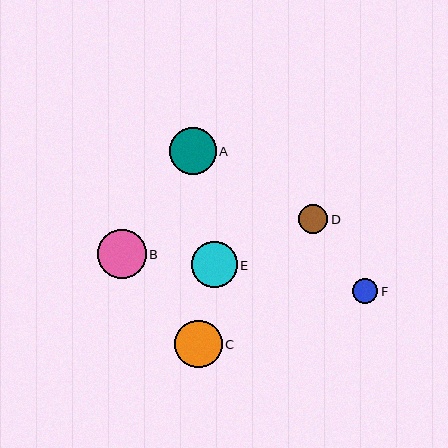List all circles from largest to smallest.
From largest to smallest: B, C, A, E, D, F.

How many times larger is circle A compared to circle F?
Circle A is approximately 1.8 times the size of circle F.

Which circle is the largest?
Circle B is the largest with a size of approximately 49 pixels.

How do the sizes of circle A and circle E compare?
Circle A and circle E are approximately the same size.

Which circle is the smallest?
Circle F is the smallest with a size of approximately 26 pixels.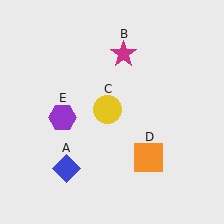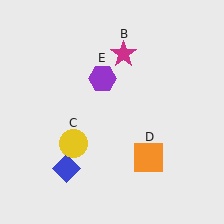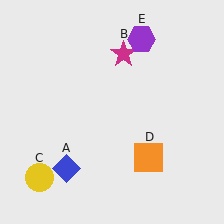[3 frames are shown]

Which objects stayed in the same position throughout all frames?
Blue diamond (object A) and magenta star (object B) and orange square (object D) remained stationary.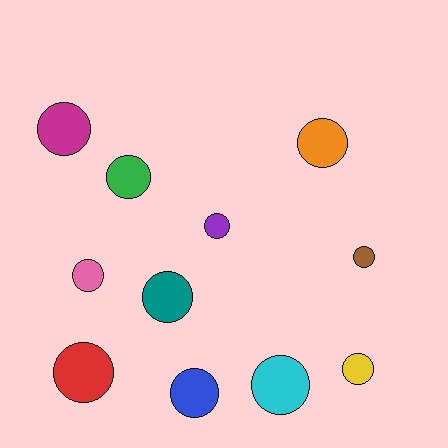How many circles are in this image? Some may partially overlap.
There are 11 circles.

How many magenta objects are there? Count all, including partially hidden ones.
There is 1 magenta object.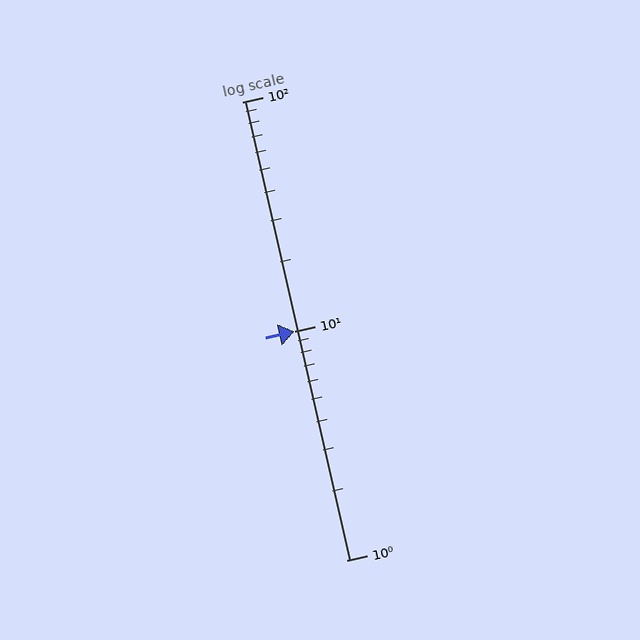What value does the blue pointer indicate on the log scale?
The pointer indicates approximately 10.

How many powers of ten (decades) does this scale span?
The scale spans 2 decades, from 1 to 100.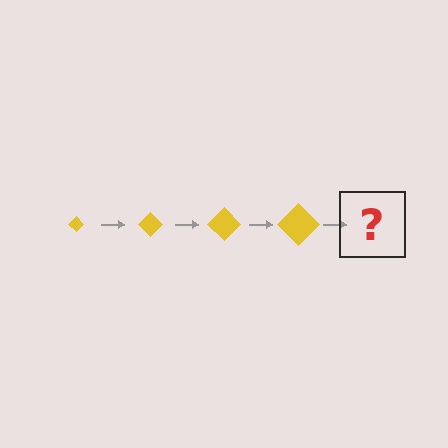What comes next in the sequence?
The next element should be a yellow diamond, larger than the previous one.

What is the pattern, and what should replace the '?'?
The pattern is that the diamond gets progressively larger each step. The '?' should be a yellow diamond, larger than the previous one.